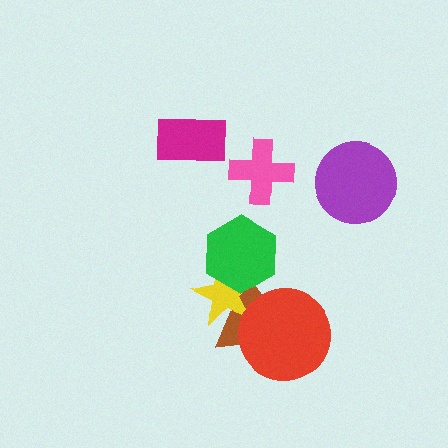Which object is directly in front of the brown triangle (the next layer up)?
The yellow star is directly in front of the brown triangle.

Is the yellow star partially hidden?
Yes, it is partially covered by another shape.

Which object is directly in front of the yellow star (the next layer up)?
The green hexagon is directly in front of the yellow star.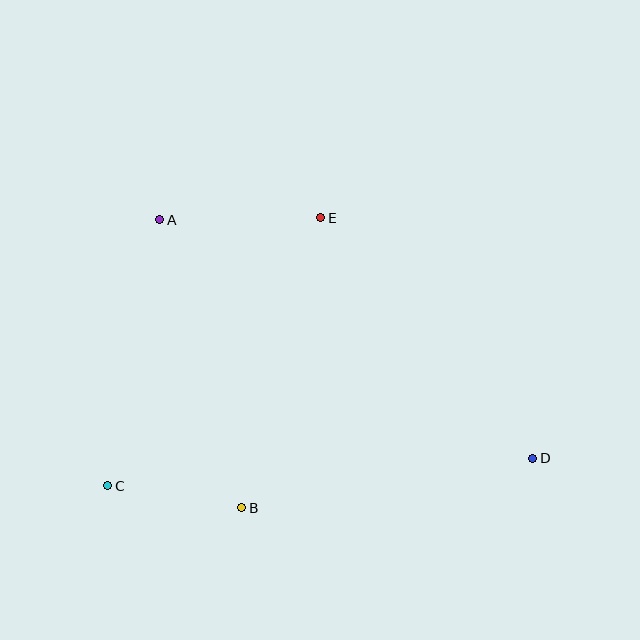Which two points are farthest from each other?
Points A and D are farthest from each other.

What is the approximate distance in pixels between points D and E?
The distance between D and E is approximately 321 pixels.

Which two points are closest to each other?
Points B and C are closest to each other.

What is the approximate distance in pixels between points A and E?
The distance between A and E is approximately 161 pixels.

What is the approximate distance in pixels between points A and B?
The distance between A and B is approximately 299 pixels.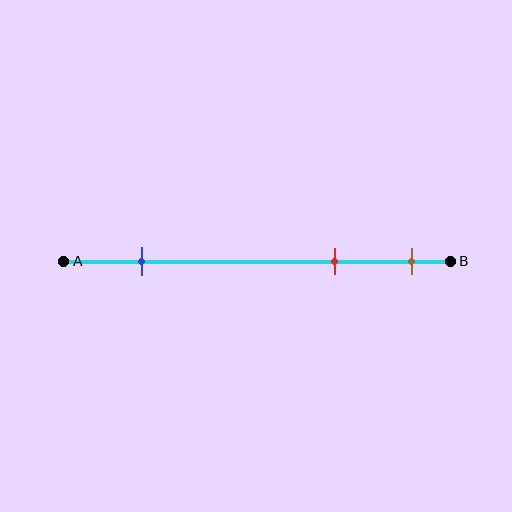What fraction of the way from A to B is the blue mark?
The blue mark is approximately 20% (0.2) of the way from A to B.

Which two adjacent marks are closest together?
The red and brown marks are the closest adjacent pair.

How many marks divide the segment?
There are 3 marks dividing the segment.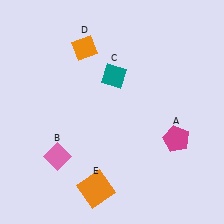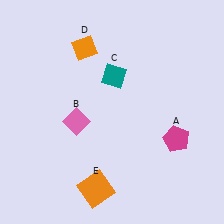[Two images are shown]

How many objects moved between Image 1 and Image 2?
1 object moved between the two images.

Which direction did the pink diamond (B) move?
The pink diamond (B) moved up.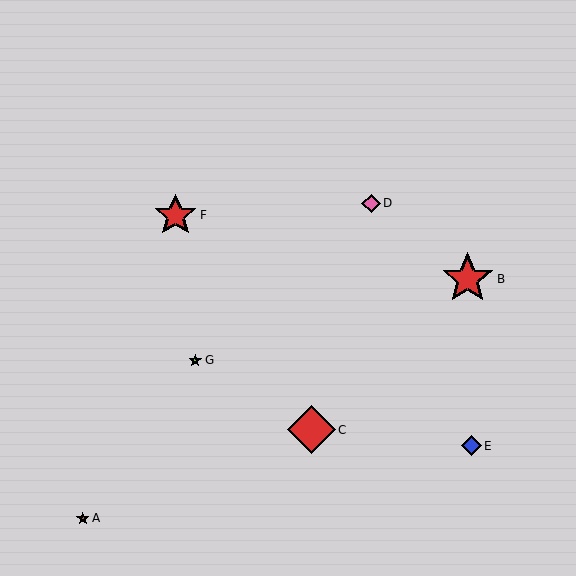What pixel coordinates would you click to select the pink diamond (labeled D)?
Click at (371, 203) to select the pink diamond D.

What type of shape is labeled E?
Shape E is a blue diamond.